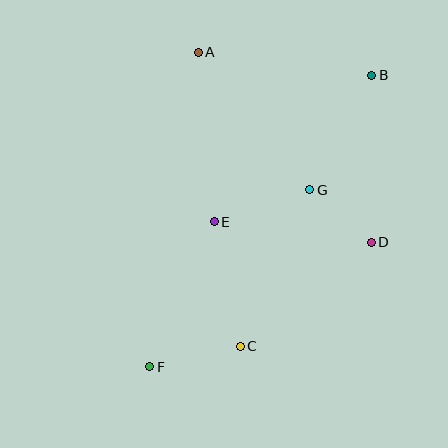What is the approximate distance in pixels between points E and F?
The distance between E and F is approximately 159 pixels.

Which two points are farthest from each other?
Points B and F are farthest from each other.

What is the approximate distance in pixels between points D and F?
The distance between D and F is approximately 254 pixels.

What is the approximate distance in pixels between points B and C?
The distance between B and C is approximately 301 pixels.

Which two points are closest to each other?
Points D and G are closest to each other.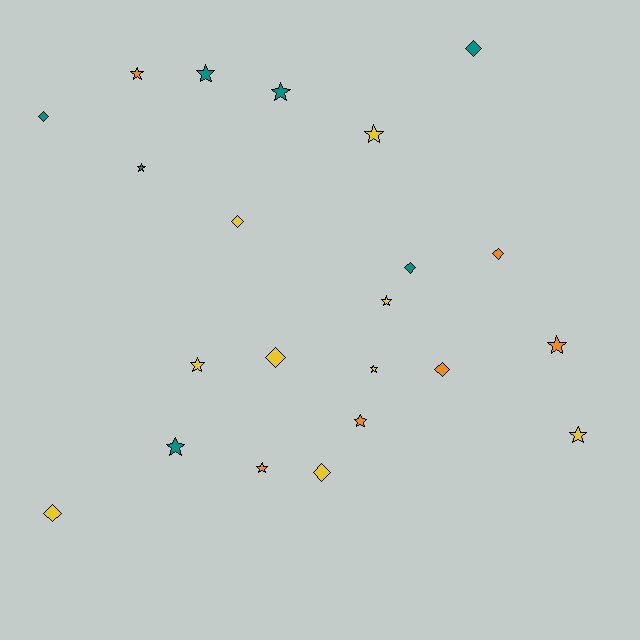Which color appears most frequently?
Yellow, with 9 objects.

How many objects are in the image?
There are 22 objects.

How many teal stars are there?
There are 4 teal stars.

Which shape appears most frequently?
Star, with 13 objects.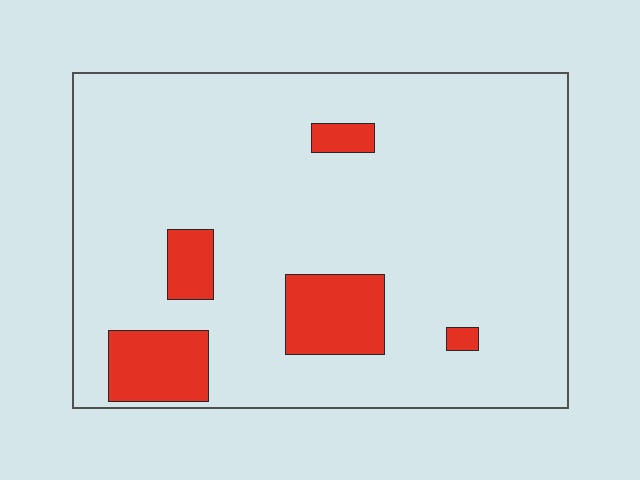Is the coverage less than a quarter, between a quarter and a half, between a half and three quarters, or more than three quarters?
Less than a quarter.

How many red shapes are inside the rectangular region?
5.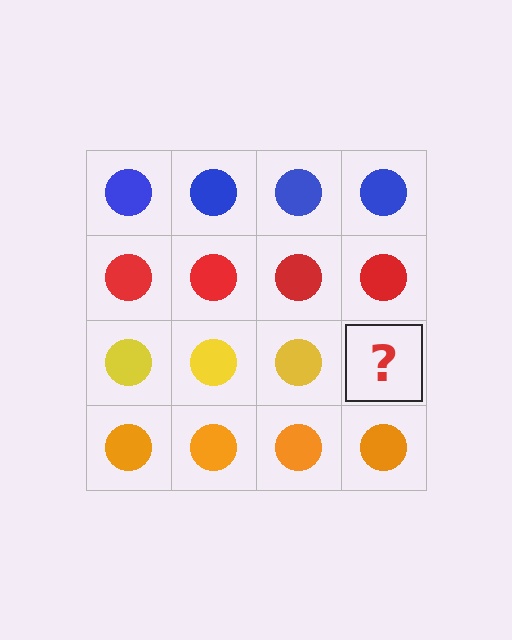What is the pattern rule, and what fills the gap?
The rule is that each row has a consistent color. The gap should be filled with a yellow circle.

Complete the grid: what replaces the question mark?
The question mark should be replaced with a yellow circle.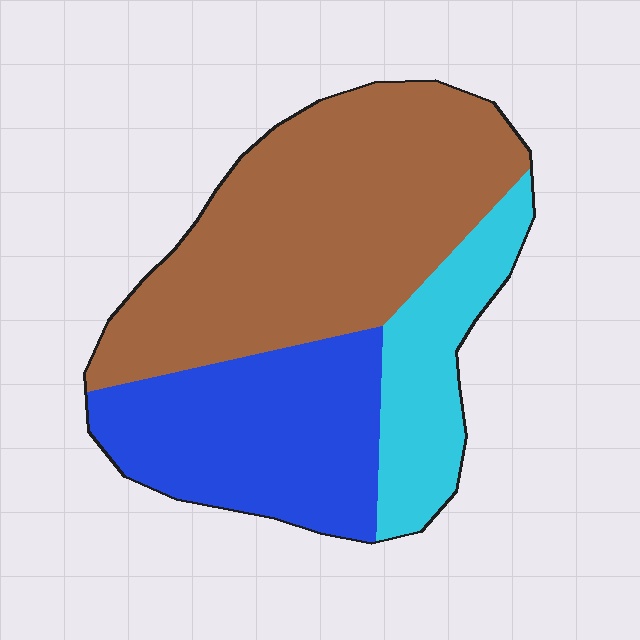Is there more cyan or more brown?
Brown.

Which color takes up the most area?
Brown, at roughly 50%.